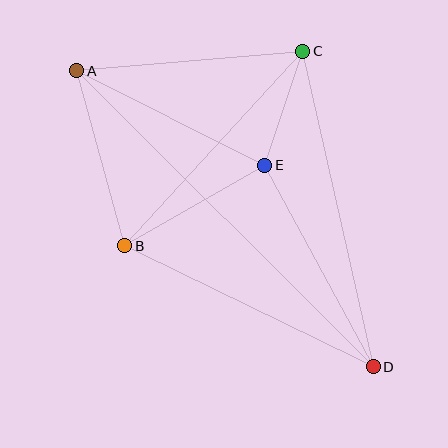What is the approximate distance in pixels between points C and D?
The distance between C and D is approximately 323 pixels.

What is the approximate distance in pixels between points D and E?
The distance between D and E is approximately 229 pixels.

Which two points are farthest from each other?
Points A and D are farthest from each other.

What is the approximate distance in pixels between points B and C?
The distance between B and C is approximately 264 pixels.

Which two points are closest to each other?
Points C and E are closest to each other.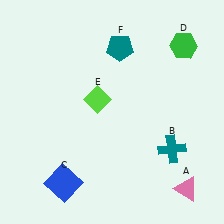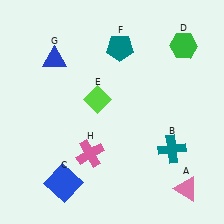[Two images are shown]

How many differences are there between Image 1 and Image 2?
There are 2 differences between the two images.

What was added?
A blue triangle (G), a pink cross (H) were added in Image 2.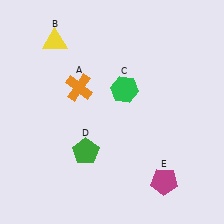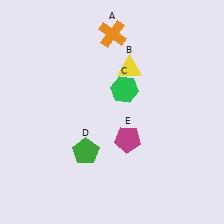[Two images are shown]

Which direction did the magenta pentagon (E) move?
The magenta pentagon (E) moved up.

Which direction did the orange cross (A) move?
The orange cross (A) moved up.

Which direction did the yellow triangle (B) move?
The yellow triangle (B) moved right.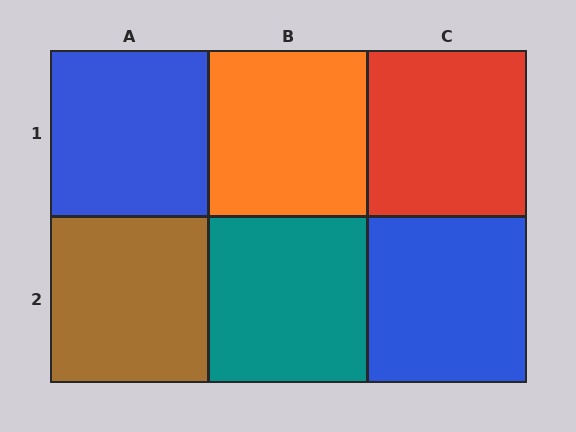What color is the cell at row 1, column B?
Orange.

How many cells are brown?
1 cell is brown.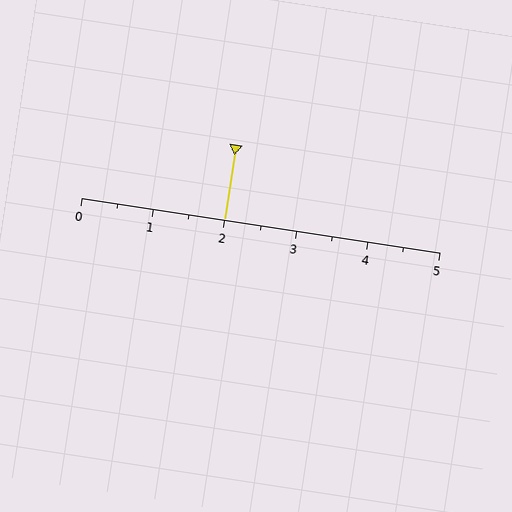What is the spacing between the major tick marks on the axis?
The major ticks are spaced 1 apart.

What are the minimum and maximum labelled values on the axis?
The axis runs from 0 to 5.